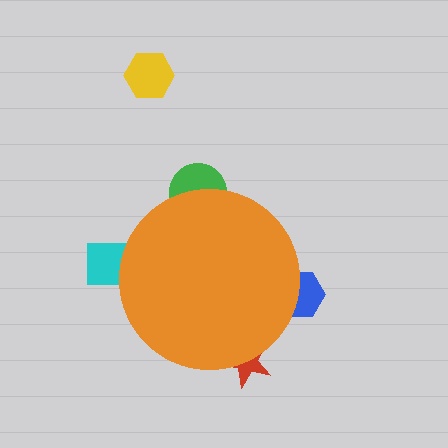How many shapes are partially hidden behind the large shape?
4 shapes are partially hidden.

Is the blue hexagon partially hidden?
Yes, the blue hexagon is partially hidden behind the orange circle.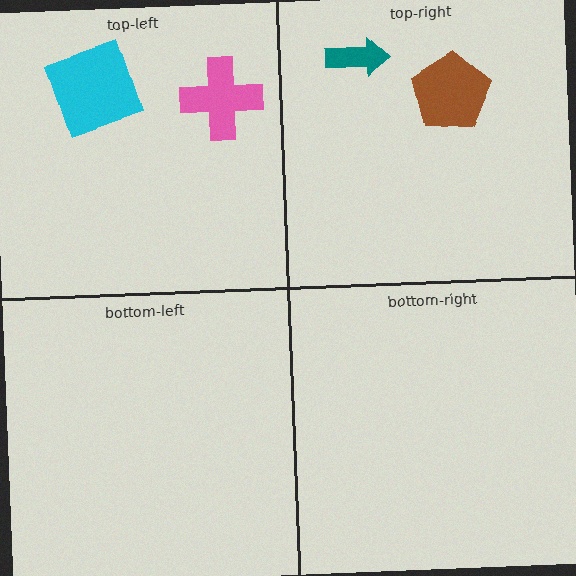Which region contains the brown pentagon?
The top-right region.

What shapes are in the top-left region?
The cyan square, the pink cross.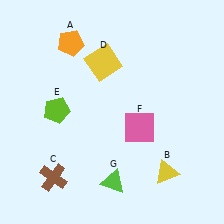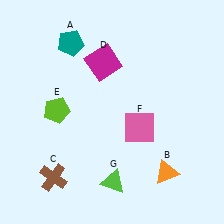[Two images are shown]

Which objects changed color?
A changed from orange to teal. B changed from yellow to orange. D changed from yellow to magenta.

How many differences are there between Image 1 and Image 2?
There are 3 differences between the two images.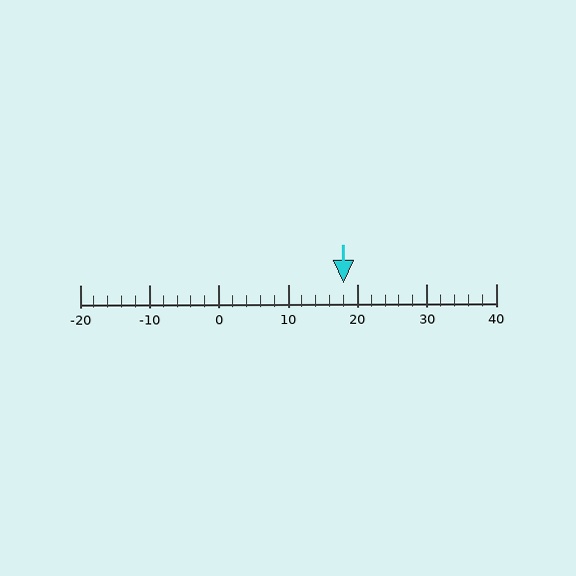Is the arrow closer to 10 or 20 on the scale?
The arrow is closer to 20.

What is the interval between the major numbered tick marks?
The major tick marks are spaced 10 units apart.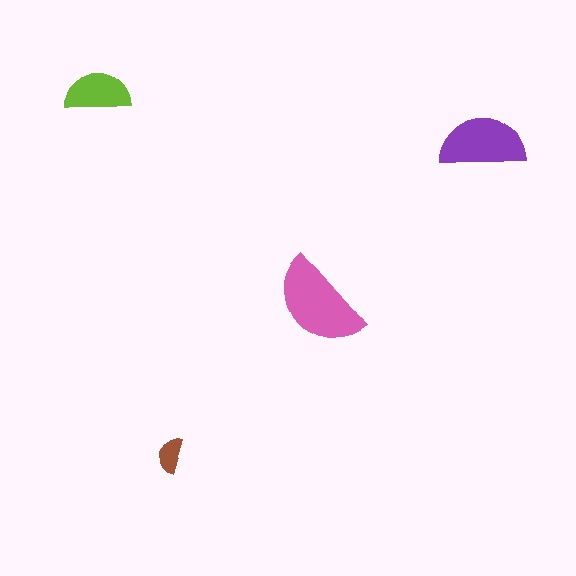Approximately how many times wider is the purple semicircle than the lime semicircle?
About 1.5 times wider.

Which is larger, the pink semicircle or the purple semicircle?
The pink one.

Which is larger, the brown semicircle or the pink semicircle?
The pink one.